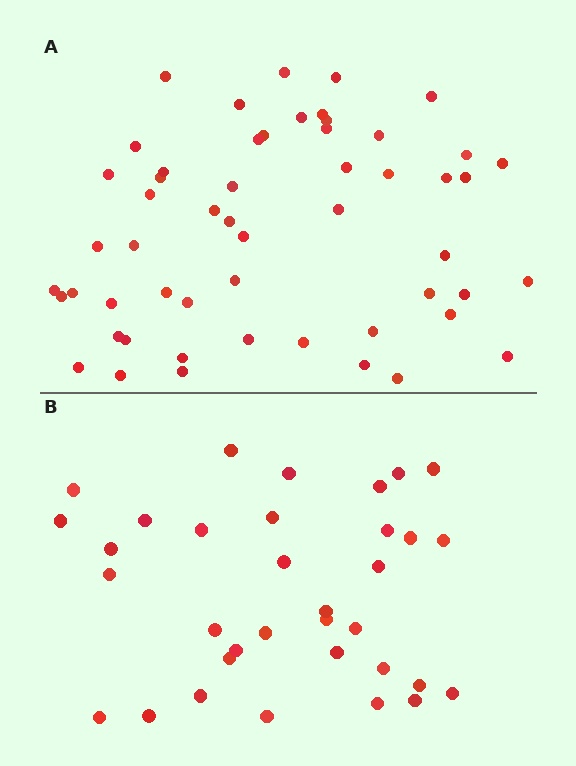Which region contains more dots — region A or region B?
Region A (the top region) has more dots.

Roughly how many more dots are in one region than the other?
Region A has approximately 20 more dots than region B.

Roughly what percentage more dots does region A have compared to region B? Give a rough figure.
About 60% more.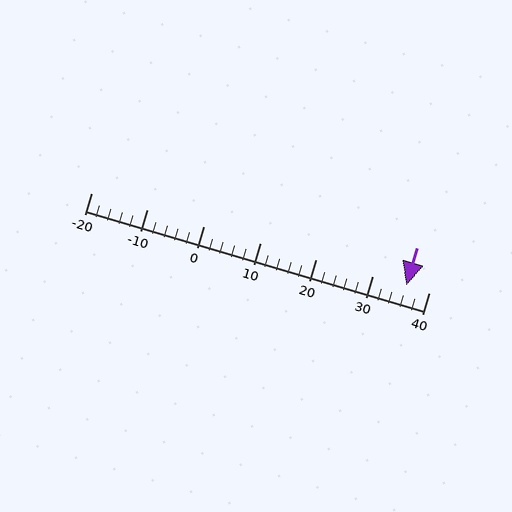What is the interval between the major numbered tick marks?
The major tick marks are spaced 10 units apart.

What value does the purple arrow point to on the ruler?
The purple arrow points to approximately 36.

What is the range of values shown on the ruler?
The ruler shows values from -20 to 40.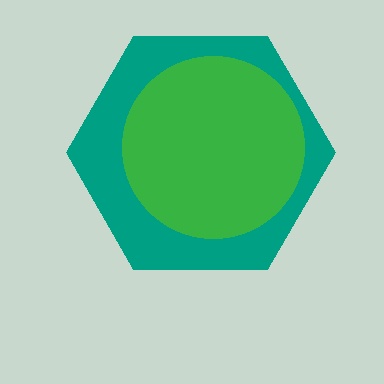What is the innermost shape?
The green circle.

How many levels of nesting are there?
2.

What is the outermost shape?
The teal hexagon.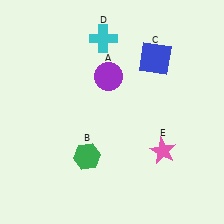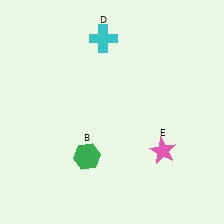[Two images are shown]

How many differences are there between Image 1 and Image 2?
There are 2 differences between the two images.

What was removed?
The blue square (C), the purple circle (A) were removed in Image 2.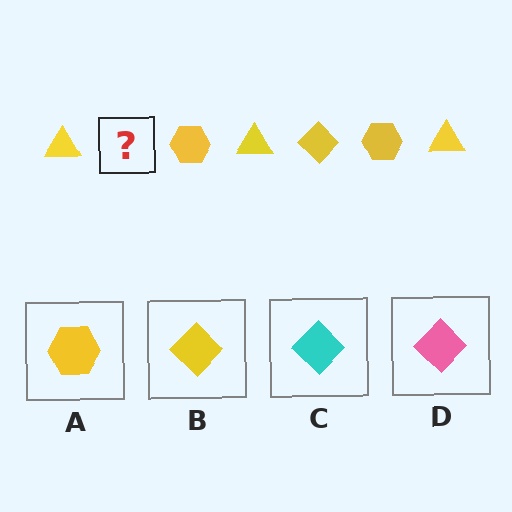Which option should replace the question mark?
Option B.